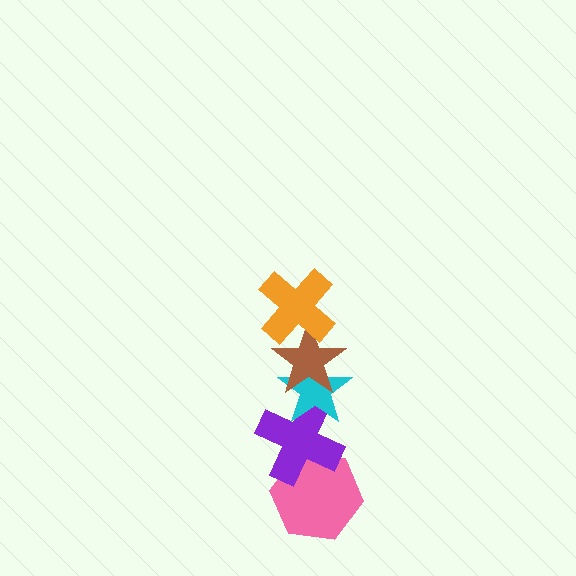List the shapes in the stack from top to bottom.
From top to bottom: the orange cross, the brown star, the cyan star, the purple cross, the pink hexagon.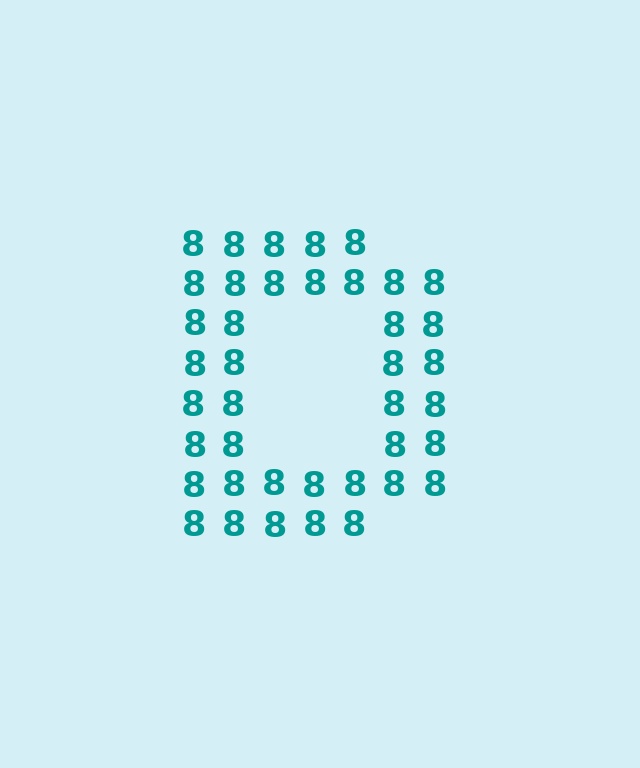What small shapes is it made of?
It is made of small digit 8's.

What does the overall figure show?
The overall figure shows the letter D.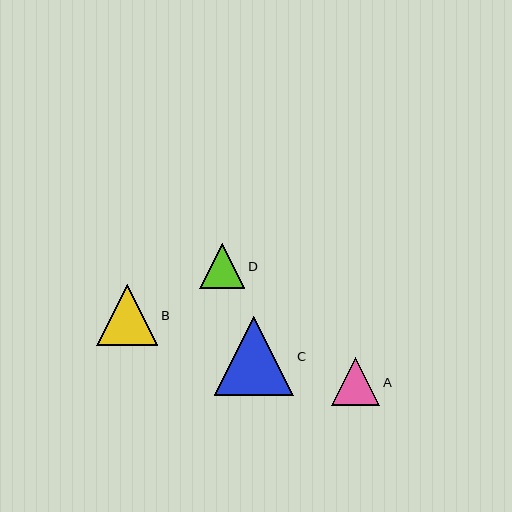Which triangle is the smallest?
Triangle D is the smallest with a size of approximately 45 pixels.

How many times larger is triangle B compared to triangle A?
Triangle B is approximately 1.3 times the size of triangle A.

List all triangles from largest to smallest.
From largest to smallest: C, B, A, D.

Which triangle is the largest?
Triangle C is the largest with a size of approximately 79 pixels.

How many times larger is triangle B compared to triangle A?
Triangle B is approximately 1.3 times the size of triangle A.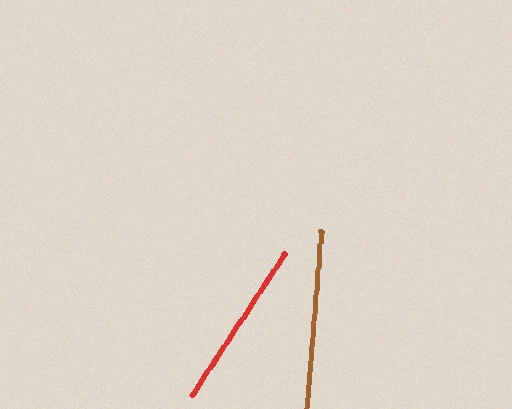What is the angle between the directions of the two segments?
Approximately 29 degrees.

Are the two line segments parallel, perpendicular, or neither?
Neither parallel nor perpendicular — they differ by about 29°.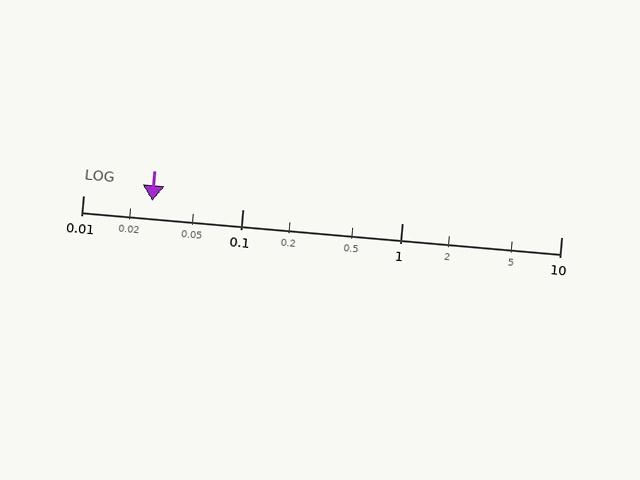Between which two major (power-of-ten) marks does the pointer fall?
The pointer is between 0.01 and 0.1.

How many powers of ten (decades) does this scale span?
The scale spans 3 decades, from 0.01 to 10.